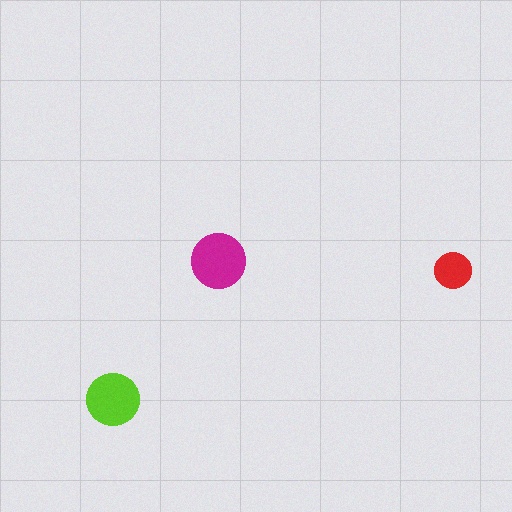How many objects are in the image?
There are 3 objects in the image.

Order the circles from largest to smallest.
the magenta one, the lime one, the red one.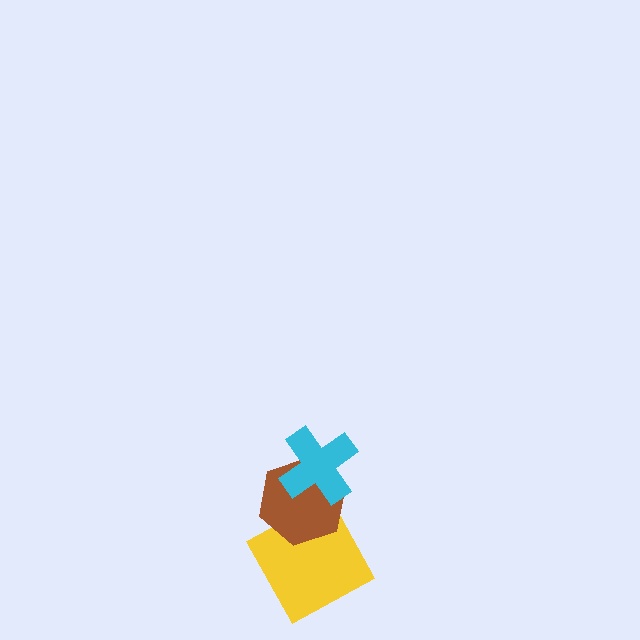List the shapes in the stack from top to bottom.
From top to bottom: the cyan cross, the brown hexagon, the yellow square.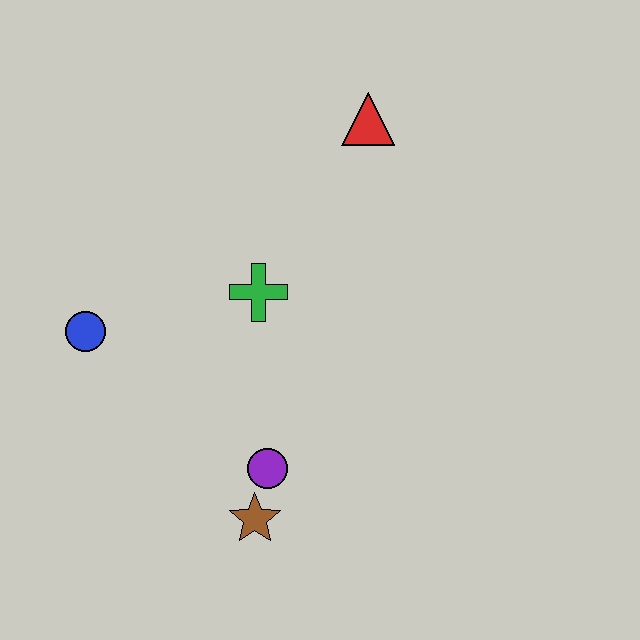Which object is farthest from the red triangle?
The brown star is farthest from the red triangle.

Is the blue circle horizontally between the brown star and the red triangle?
No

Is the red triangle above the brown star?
Yes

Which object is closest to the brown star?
The purple circle is closest to the brown star.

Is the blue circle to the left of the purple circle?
Yes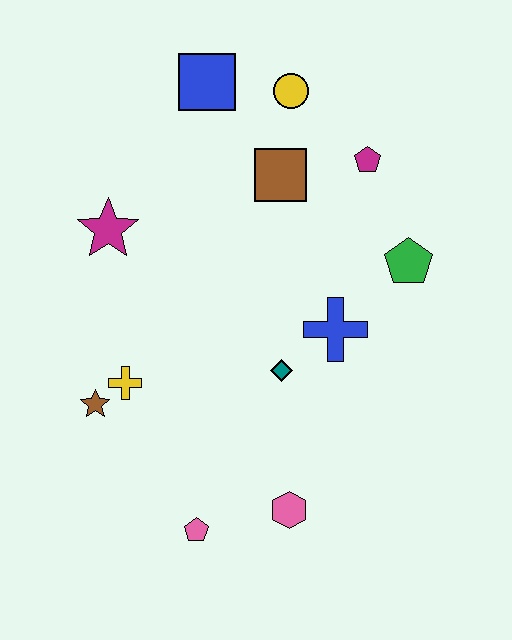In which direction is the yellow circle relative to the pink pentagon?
The yellow circle is above the pink pentagon.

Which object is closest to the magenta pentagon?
The brown square is closest to the magenta pentagon.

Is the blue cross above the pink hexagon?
Yes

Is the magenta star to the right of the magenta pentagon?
No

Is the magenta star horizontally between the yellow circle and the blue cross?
No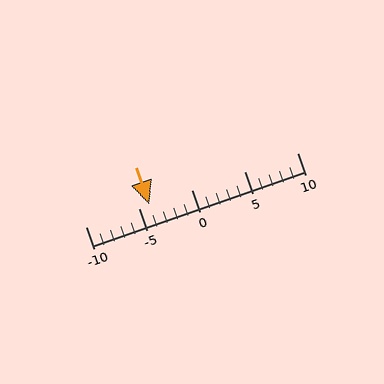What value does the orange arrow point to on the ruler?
The orange arrow points to approximately -4.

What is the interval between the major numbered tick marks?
The major tick marks are spaced 5 units apart.